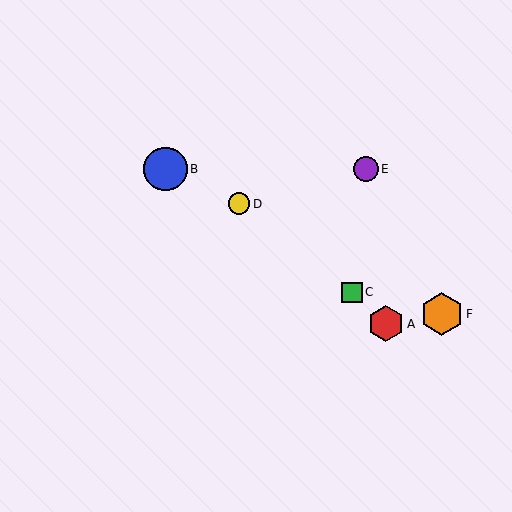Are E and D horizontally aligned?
No, E is at y≈169 and D is at y≈204.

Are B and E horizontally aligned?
Yes, both are at y≈169.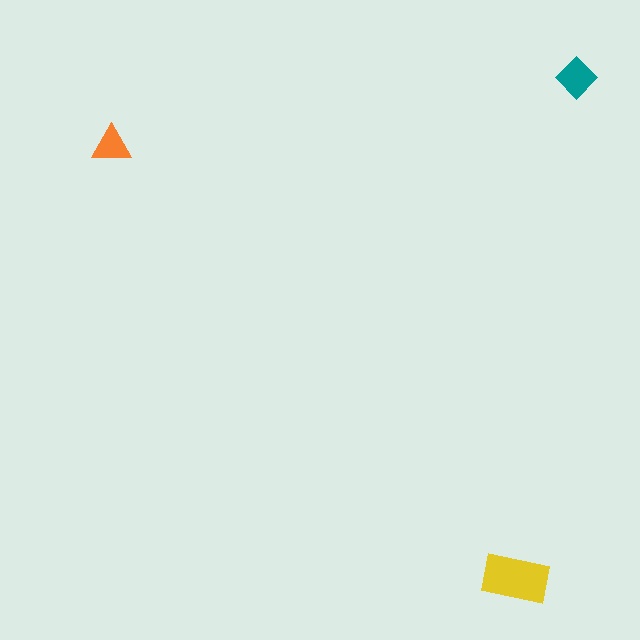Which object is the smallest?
The orange triangle.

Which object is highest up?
The teal diamond is topmost.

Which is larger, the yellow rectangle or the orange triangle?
The yellow rectangle.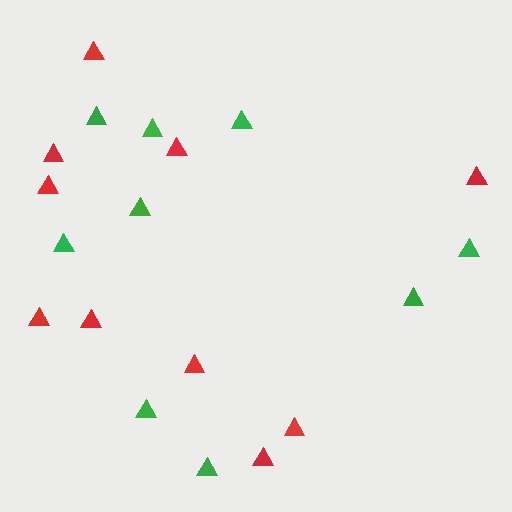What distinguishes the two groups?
There are 2 groups: one group of green triangles (9) and one group of red triangles (10).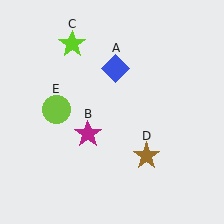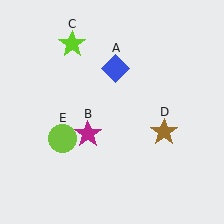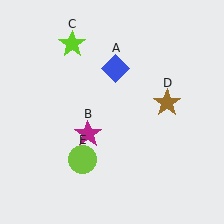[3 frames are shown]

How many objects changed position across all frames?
2 objects changed position: brown star (object D), lime circle (object E).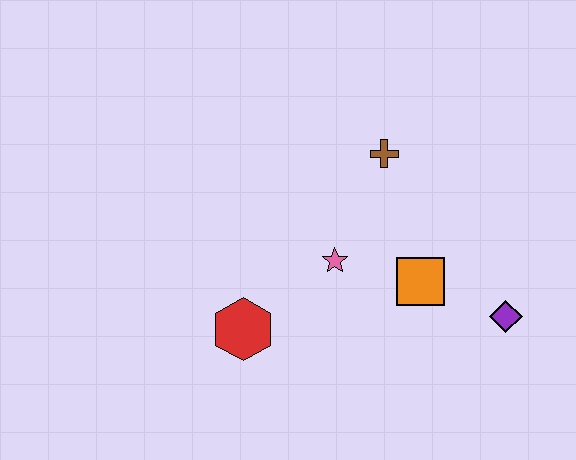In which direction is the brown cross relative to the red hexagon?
The brown cross is above the red hexagon.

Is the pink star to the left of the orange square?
Yes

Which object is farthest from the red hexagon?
The purple diamond is farthest from the red hexagon.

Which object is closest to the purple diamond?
The orange square is closest to the purple diamond.